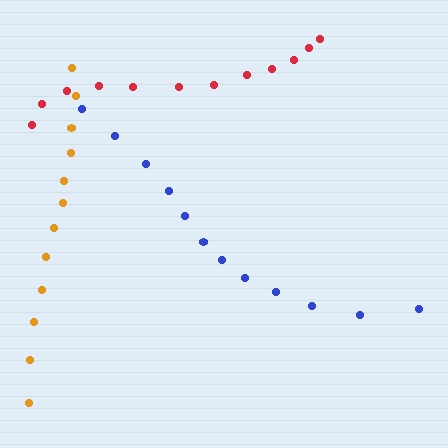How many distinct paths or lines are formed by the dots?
There are 3 distinct paths.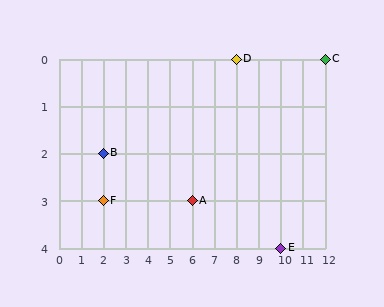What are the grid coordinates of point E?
Point E is at grid coordinates (10, 4).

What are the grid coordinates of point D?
Point D is at grid coordinates (8, 0).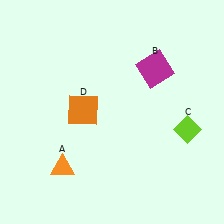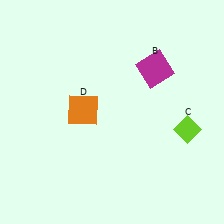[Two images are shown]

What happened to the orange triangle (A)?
The orange triangle (A) was removed in Image 2. It was in the bottom-left area of Image 1.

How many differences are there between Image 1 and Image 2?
There is 1 difference between the two images.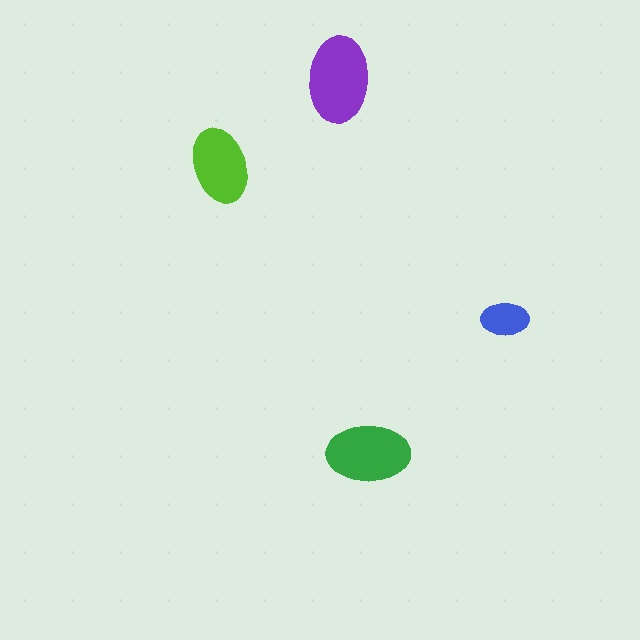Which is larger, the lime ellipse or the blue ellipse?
The lime one.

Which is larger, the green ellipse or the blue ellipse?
The green one.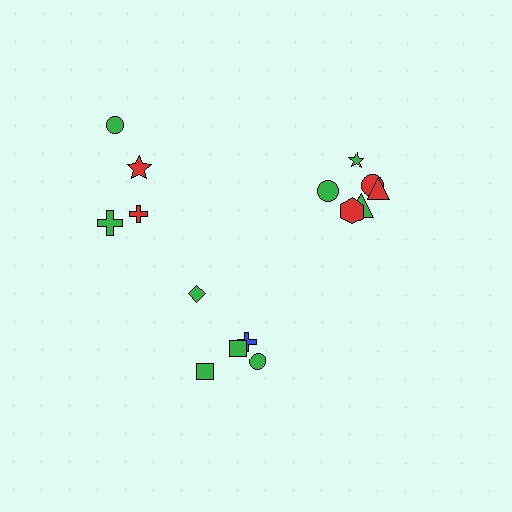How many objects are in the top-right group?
There are 6 objects.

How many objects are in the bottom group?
There are 5 objects.